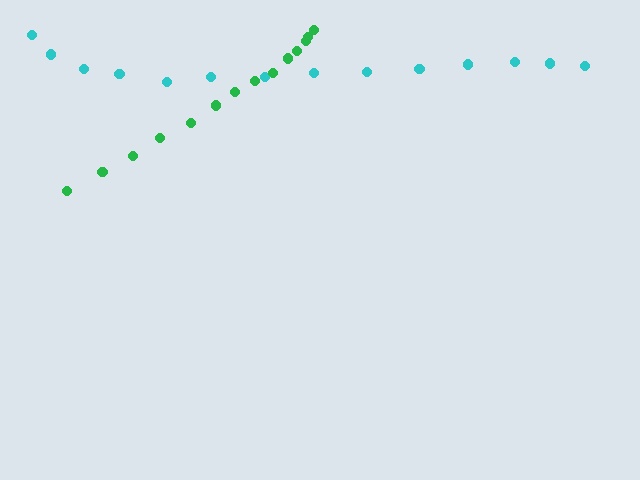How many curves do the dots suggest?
There are 2 distinct paths.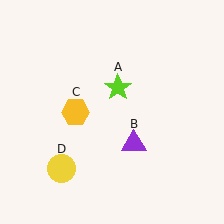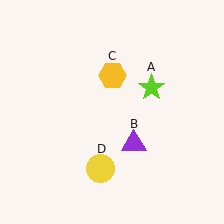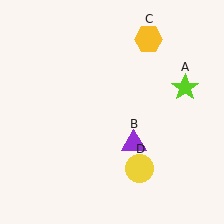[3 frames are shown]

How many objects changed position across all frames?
3 objects changed position: lime star (object A), yellow hexagon (object C), yellow circle (object D).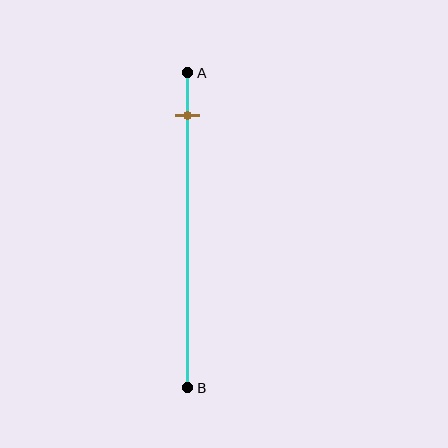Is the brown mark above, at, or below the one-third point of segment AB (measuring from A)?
The brown mark is above the one-third point of segment AB.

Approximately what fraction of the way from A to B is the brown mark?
The brown mark is approximately 15% of the way from A to B.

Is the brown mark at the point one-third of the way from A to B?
No, the mark is at about 15% from A, not at the 33% one-third point.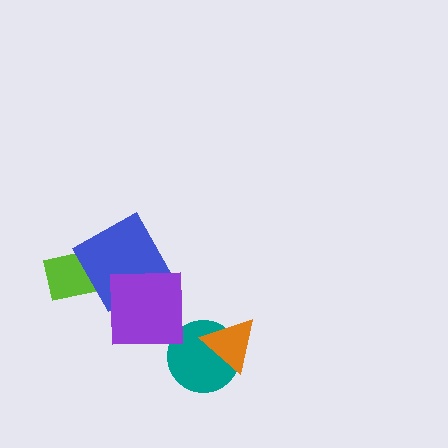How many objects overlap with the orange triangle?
1 object overlaps with the orange triangle.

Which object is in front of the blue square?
The purple square is in front of the blue square.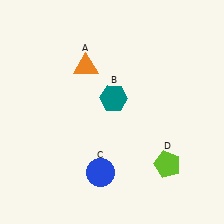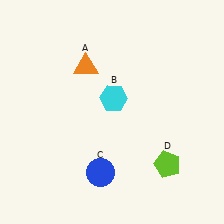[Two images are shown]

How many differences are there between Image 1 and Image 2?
There is 1 difference between the two images.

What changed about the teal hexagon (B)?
In Image 1, B is teal. In Image 2, it changed to cyan.